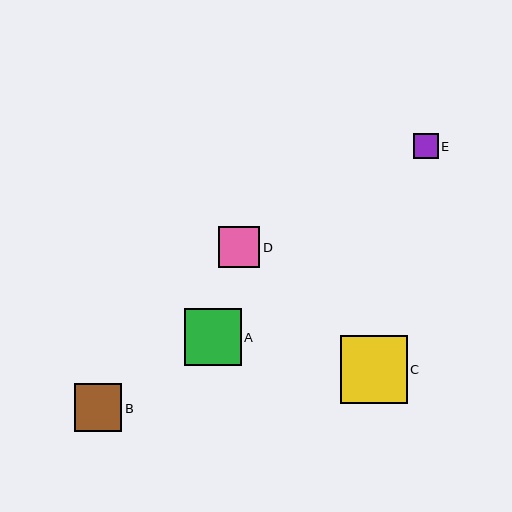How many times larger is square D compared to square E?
Square D is approximately 1.7 times the size of square E.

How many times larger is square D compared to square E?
Square D is approximately 1.7 times the size of square E.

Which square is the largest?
Square C is the largest with a size of approximately 67 pixels.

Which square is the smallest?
Square E is the smallest with a size of approximately 25 pixels.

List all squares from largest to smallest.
From largest to smallest: C, A, B, D, E.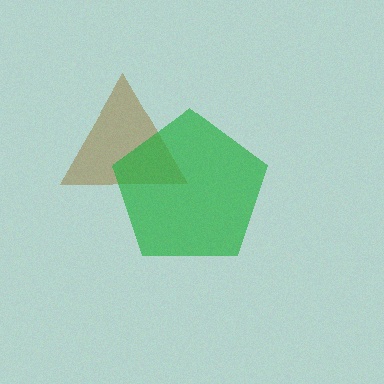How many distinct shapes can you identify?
There are 2 distinct shapes: a brown triangle, a green pentagon.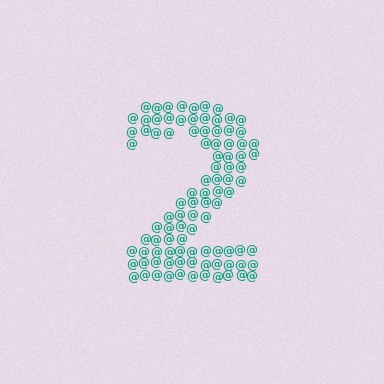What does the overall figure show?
The overall figure shows the digit 2.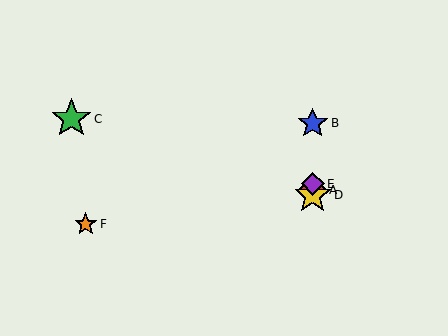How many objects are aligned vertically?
4 objects (A, B, D, E) are aligned vertically.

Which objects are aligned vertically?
Objects A, B, D, E are aligned vertically.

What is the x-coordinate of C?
Object C is at x≈71.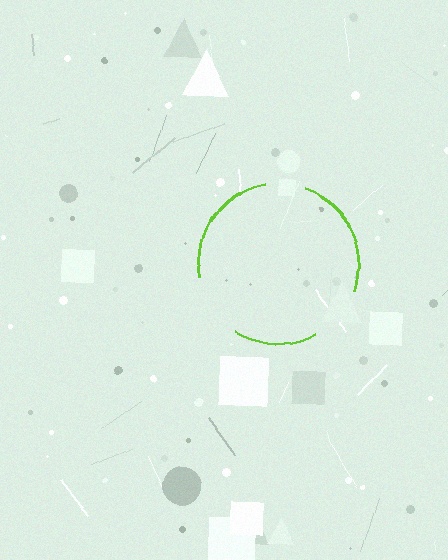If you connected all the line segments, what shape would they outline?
They would outline a circle.